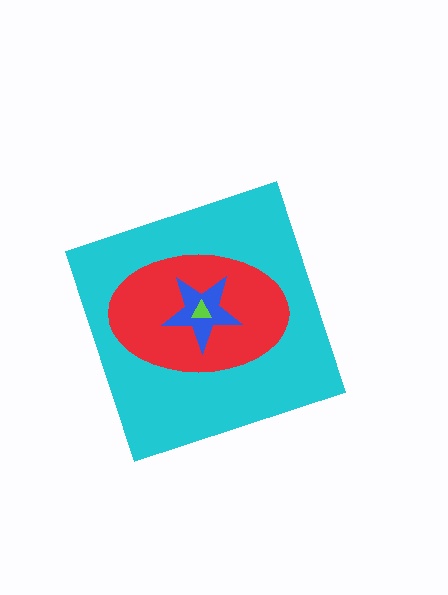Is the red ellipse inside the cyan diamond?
Yes.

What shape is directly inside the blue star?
The lime triangle.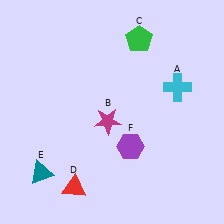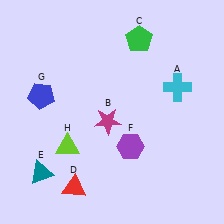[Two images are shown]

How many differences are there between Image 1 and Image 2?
There are 2 differences between the two images.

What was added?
A blue pentagon (G), a lime triangle (H) were added in Image 2.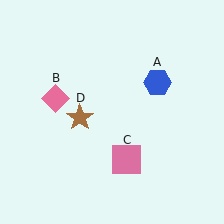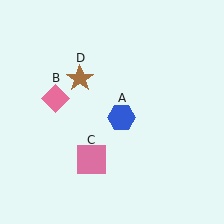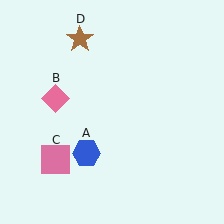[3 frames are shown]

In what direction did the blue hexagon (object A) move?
The blue hexagon (object A) moved down and to the left.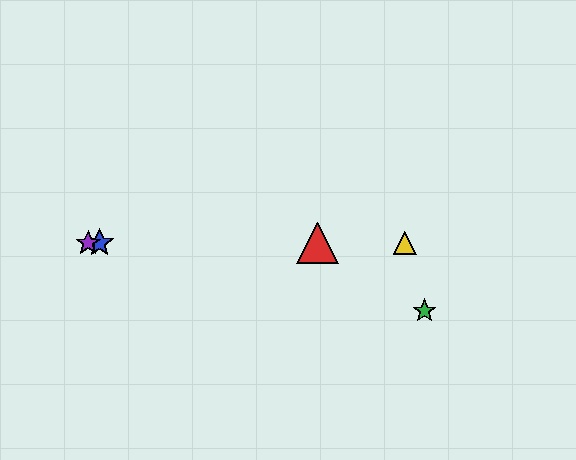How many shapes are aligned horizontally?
4 shapes (the red triangle, the blue star, the yellow triangle, the purple star) are aligned horizontally.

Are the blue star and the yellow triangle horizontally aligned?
Yes, both are at y≈243.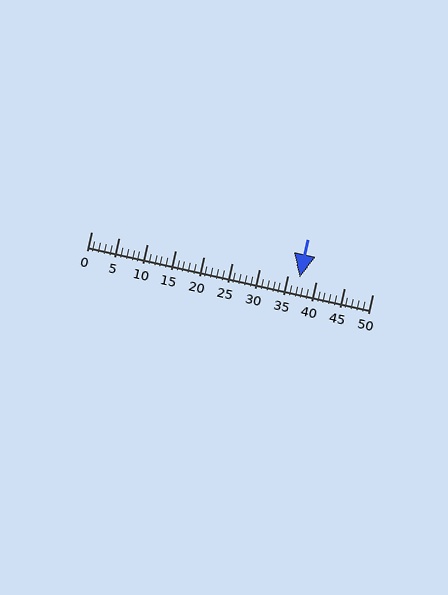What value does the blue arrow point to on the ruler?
The blue arrow points to approximately 37.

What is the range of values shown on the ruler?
The ruler shows values from 0 to 50.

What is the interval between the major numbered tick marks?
The major tick marks are spaced 5 units apart.